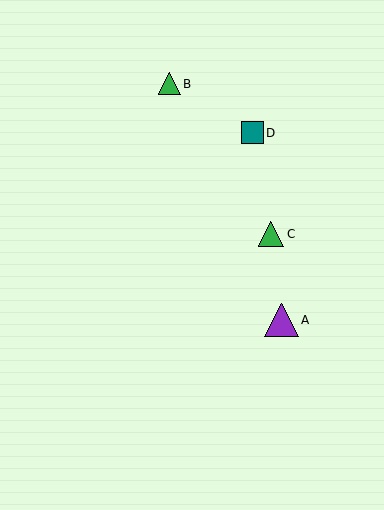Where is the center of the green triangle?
The center of the green triangle is at (271, 234).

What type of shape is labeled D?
Shape D is a teal square.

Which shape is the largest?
The purple triangle (labeled A) is the largest.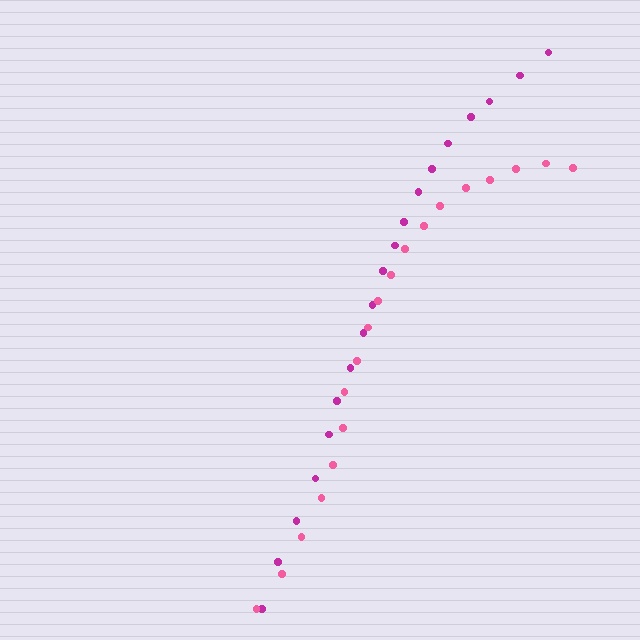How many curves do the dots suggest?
There are 2 distinct paths.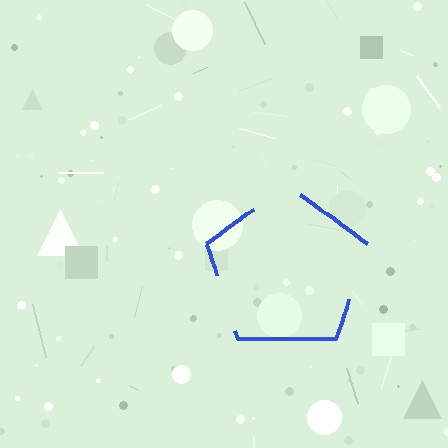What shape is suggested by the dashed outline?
The dashed outline suggests a pentagon.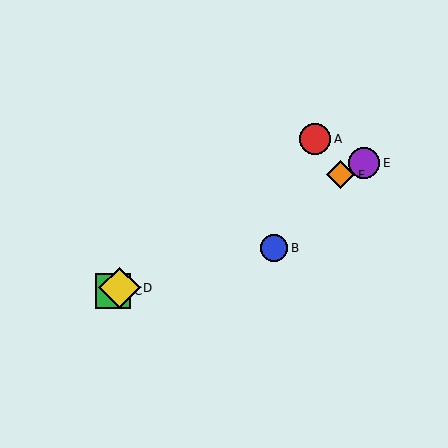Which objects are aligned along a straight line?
Objects C, D, E, F are aligned along a straight line.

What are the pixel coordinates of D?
Object D is at (119, 288).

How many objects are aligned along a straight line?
4 objects (C, D, E, F) are aligned along a straight line.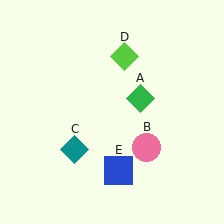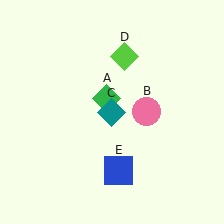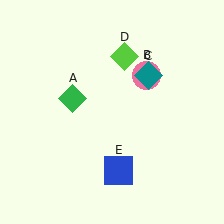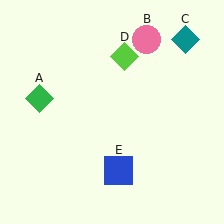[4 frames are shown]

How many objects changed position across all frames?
3 objects changed position: green diamond (object A), pink circle (object B), teal diamond (object C).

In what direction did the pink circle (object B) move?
The pink circle (object B) moved up.